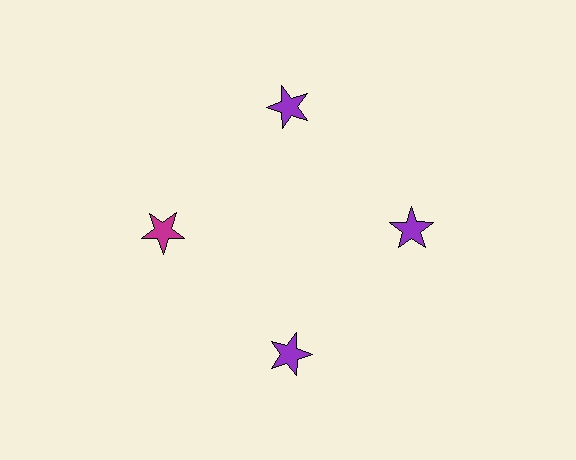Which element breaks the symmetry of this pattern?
The magenta star at roughly the 9 o'clock position breaks the symmetry. All other shapes are purple stars.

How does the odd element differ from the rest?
It has a different color: magenta instead of purple.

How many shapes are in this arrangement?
There are 4 shapes arranged in a ring pattern.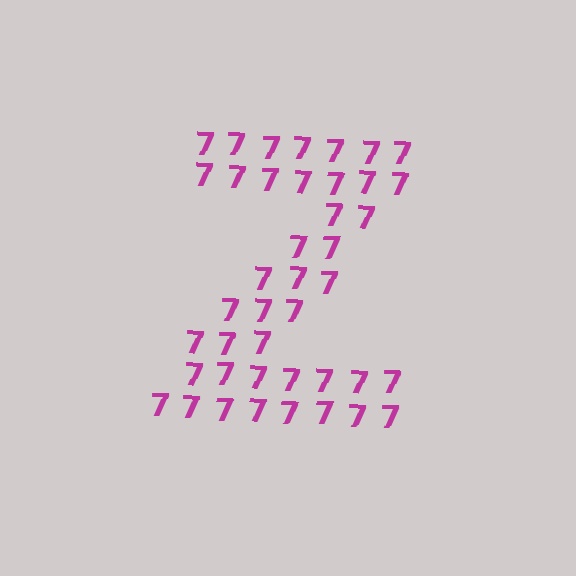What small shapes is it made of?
It is made of small digit 7's.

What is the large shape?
The large shape is the letter Z.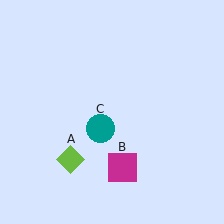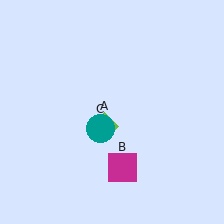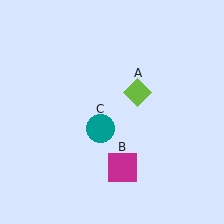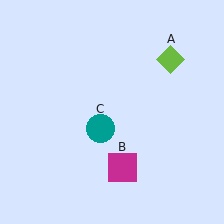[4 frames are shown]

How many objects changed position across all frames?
1 object changed position: lime diamond (object A).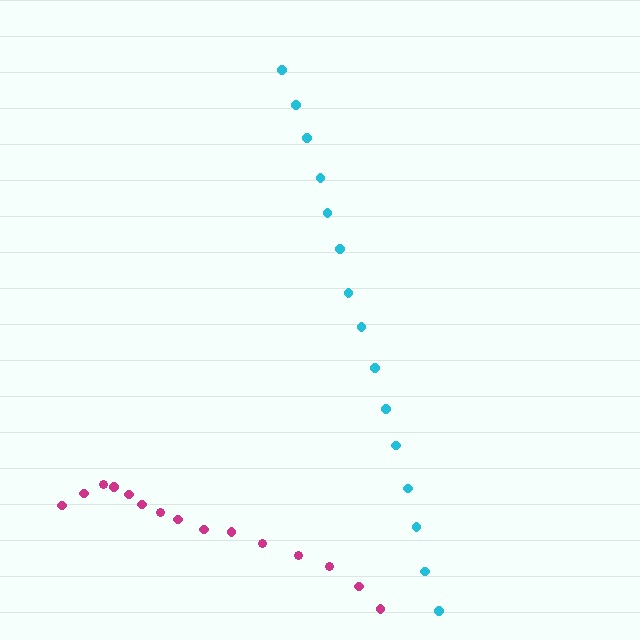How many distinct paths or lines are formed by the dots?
There are 2 distinct paths.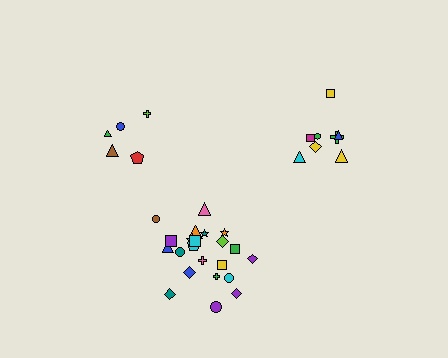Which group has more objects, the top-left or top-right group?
The top-right group.